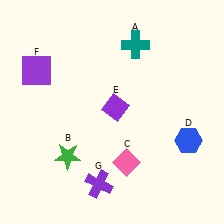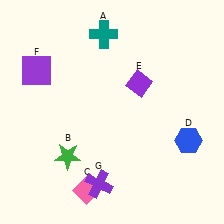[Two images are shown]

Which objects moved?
The objects that moved are: the teal cross (A), the pink diamond (C), the purple diamond (E).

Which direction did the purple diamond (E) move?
The purple diamond (E) moved up.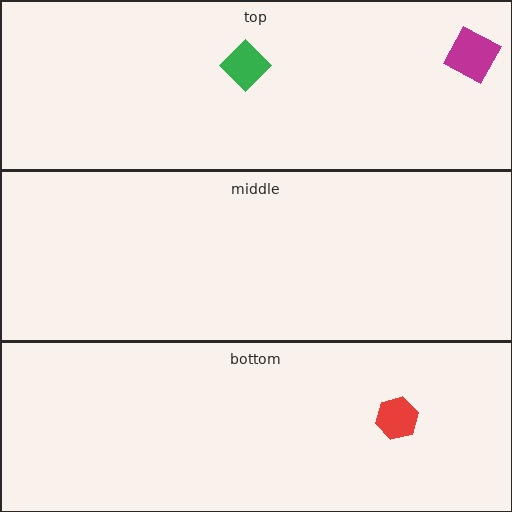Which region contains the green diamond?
The top region.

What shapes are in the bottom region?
The red hexagon.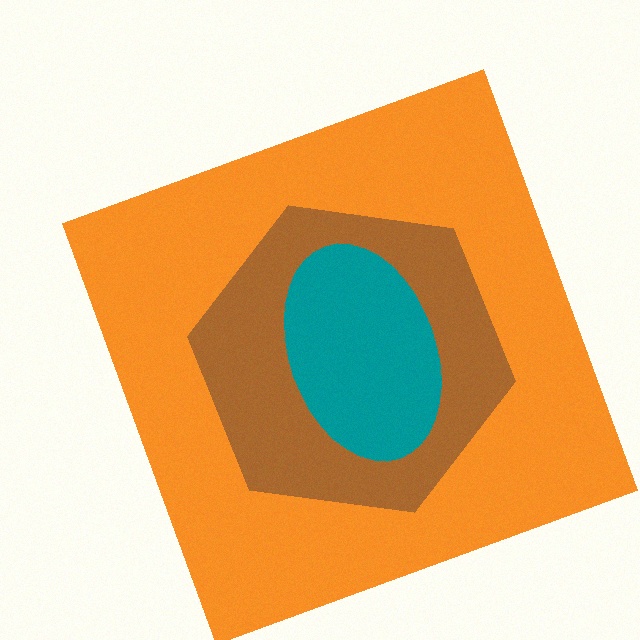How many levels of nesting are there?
3.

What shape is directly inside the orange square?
The brown hexagon.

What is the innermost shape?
The teal ellipse.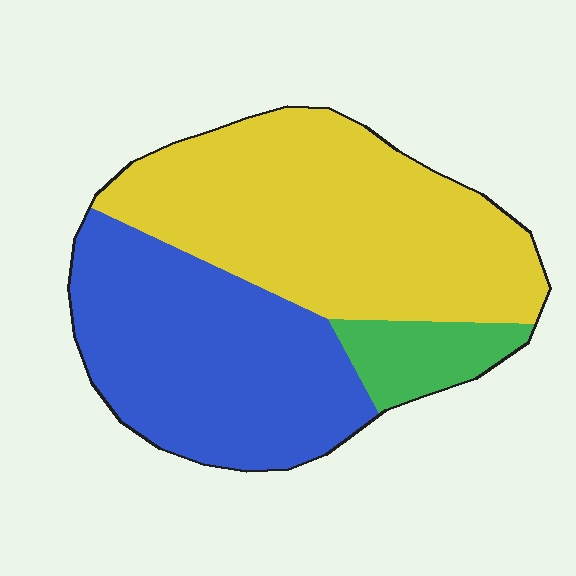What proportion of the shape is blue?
Blue covers 41% of the shape.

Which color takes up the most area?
Yellow, at roughly 50%.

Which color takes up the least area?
Green, at roughly 10%.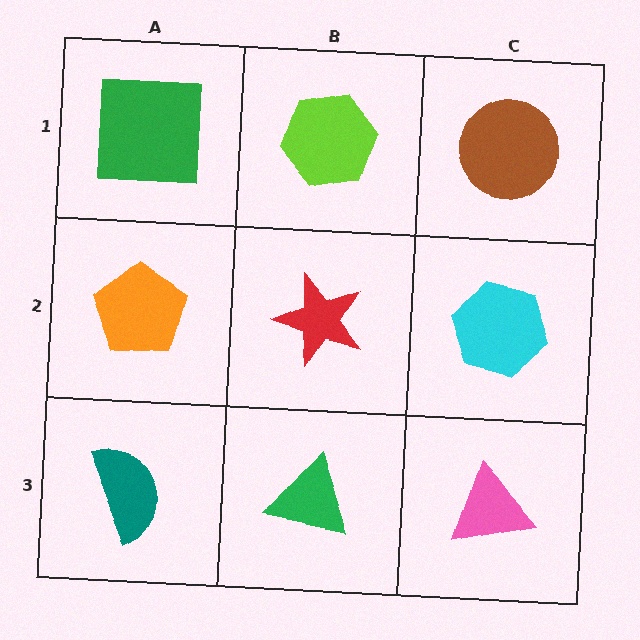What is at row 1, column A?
A green square.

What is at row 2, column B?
A red star.